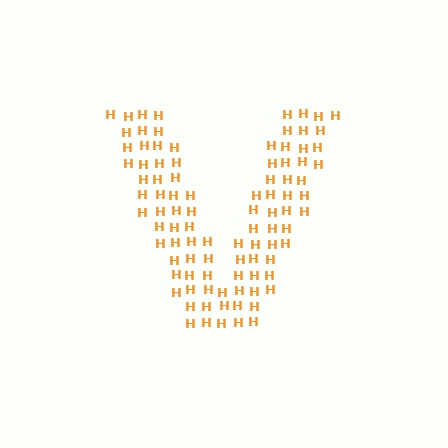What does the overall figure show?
The overall figure shows the letter V.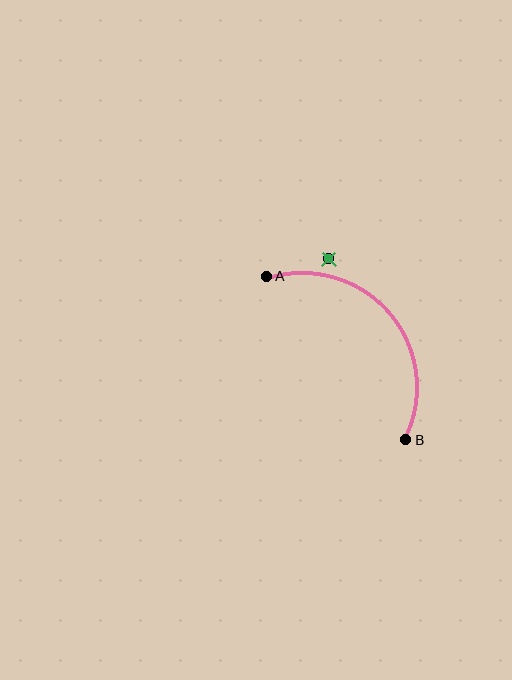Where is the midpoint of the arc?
The arc midpoint is the point on the curve farthest from the straight line joining A and B. It sits above and to the right of that line.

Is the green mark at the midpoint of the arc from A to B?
No — the green mark does not lie on the arc at all. It sits slightly outside the curve.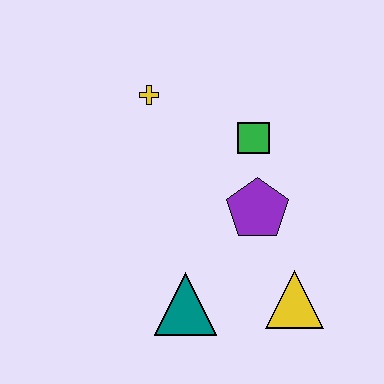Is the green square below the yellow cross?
Yes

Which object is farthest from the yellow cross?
The yellow triangle is farthest from the yellow cross.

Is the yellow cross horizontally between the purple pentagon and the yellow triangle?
No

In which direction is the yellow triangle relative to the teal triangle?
The yellow triangle is to the right of the teal triangle.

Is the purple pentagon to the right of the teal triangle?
Yes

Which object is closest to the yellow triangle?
The purple pentagon is closest to the yellow triangle.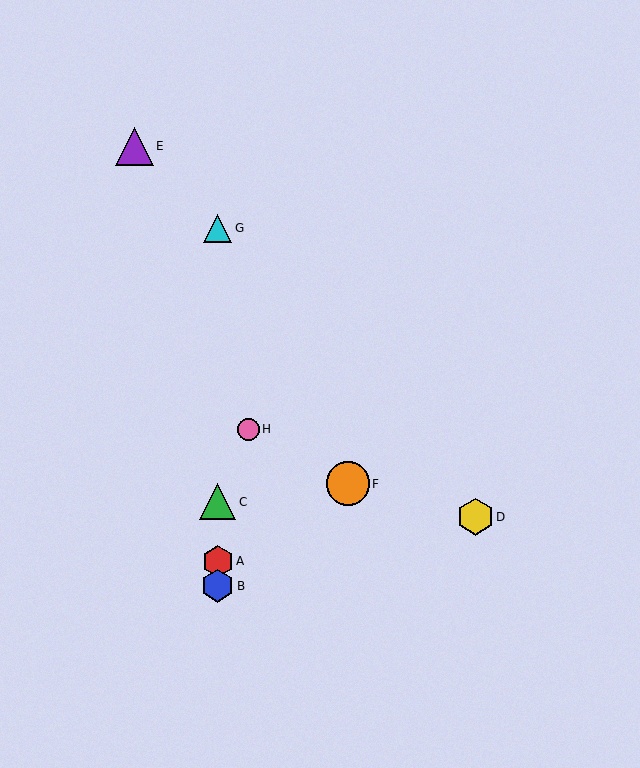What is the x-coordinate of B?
Object B is at x≈218.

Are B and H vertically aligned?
No, B is at x≈218 and H is at x≈248.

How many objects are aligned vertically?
4 objects (A, B, C, G) are aligned vertically.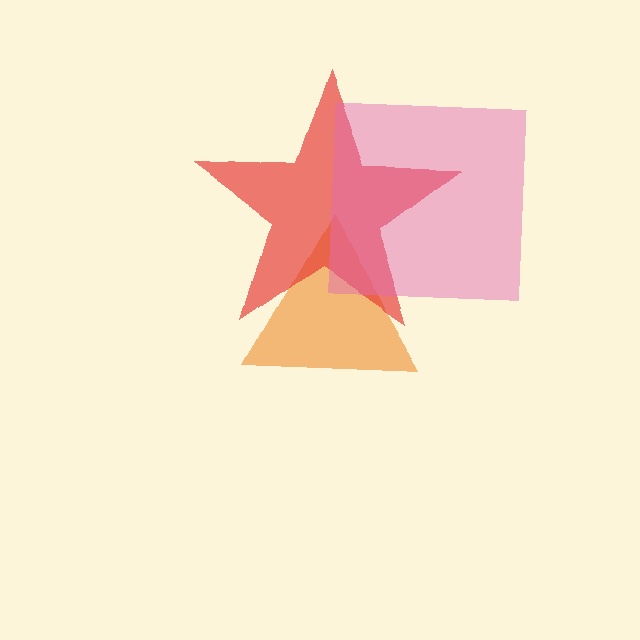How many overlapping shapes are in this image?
There are 3 overlapping shapes in the image.